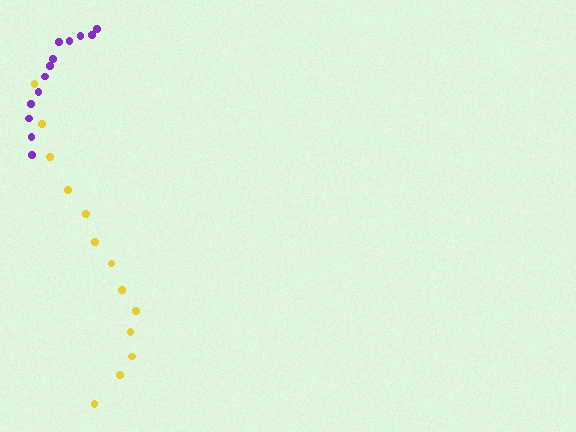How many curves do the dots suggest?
There are 2 distinct paths.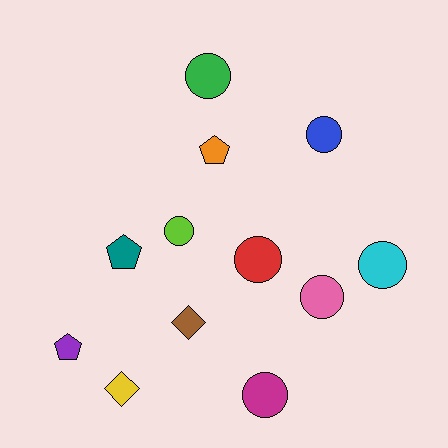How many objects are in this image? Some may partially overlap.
There are 12 objects.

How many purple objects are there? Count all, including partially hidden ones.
There is 1 purple object.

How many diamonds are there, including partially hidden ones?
There are 2 diamonds.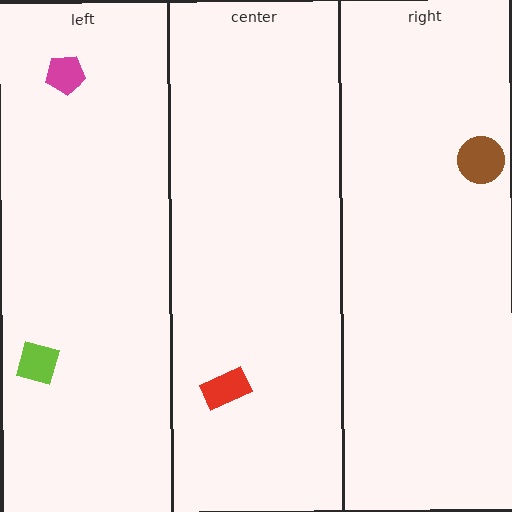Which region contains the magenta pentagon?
The left region.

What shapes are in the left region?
The lime square, the magenta pentagon.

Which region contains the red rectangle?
The center region.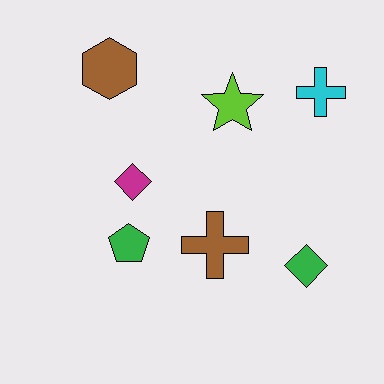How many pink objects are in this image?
There are no pink objects.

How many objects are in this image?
There are 7 objects.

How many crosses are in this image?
There are 2 crosses.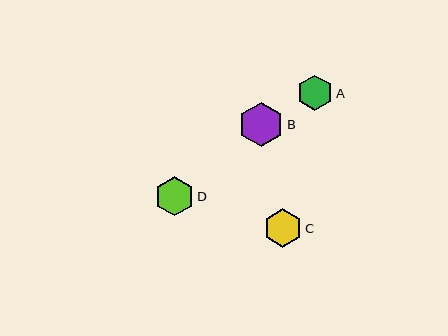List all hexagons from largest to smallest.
From largest to smallest: B, D, C, A.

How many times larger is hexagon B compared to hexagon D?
Hexagon B is approximately 1.1 times the size of hexagon D.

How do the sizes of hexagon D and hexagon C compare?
Hexagon D and hexagon C are approximately the same size.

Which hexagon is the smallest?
Hexagon A is the smallest with a size of approximately 36 pixels.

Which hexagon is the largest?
Hexagon B is the largest with a size of approximately 45 pixels.